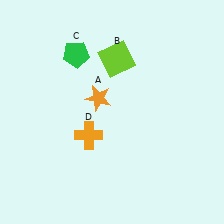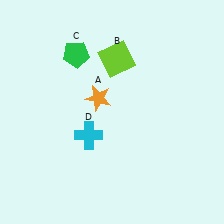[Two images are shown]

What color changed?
The cross (D) changed from orange in Image 1 to cyan in Image 2.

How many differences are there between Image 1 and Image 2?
There is 1 difference between the two images.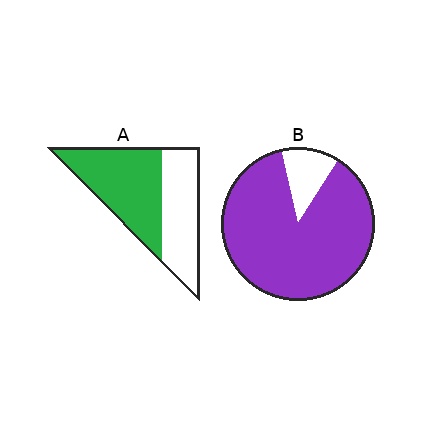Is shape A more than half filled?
Yes.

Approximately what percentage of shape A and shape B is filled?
A is approximately 55% and B is approximately 90%.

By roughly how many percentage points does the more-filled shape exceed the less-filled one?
By roughly 30 percentage points (B over A).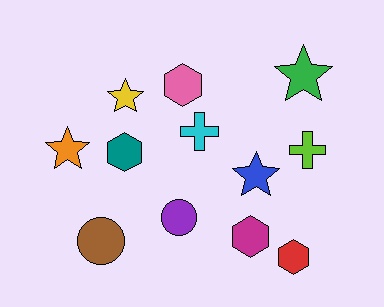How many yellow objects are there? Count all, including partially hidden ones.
There is 1 yellow object.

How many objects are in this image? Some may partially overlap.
There are 12 objects.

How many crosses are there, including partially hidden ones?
There are 2 crosses.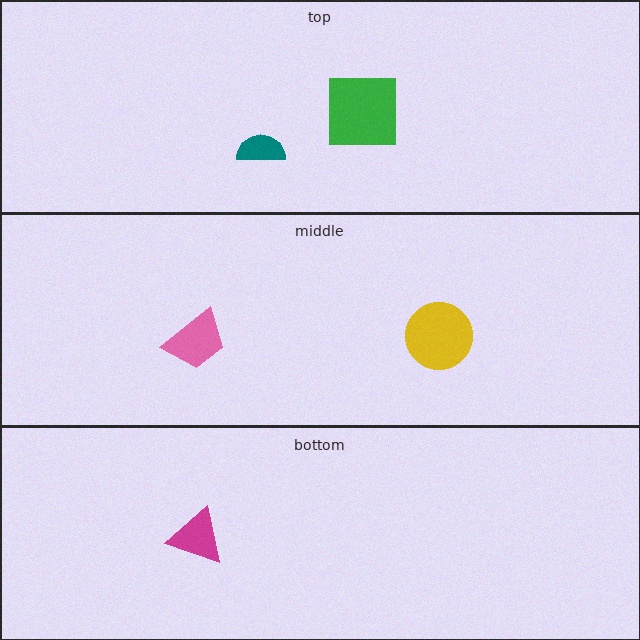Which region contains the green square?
The top region.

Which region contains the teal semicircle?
The top region.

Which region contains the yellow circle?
The middle region.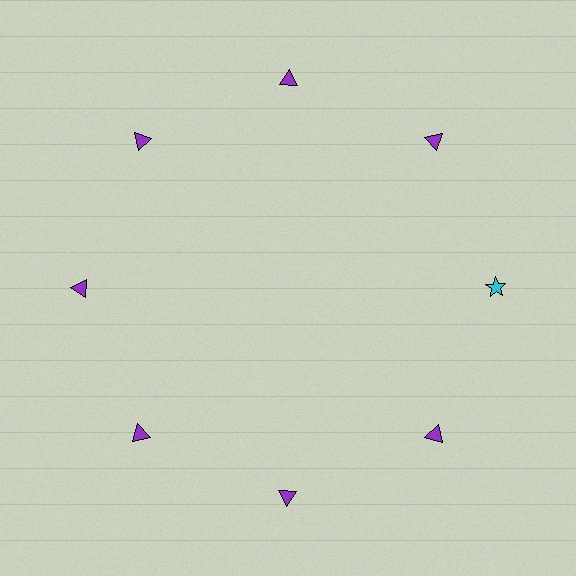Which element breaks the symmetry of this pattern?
The cyan star at roughly the 3 o'clock position breaks the symmetry. All other shapes are purple triangles.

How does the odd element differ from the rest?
It differs in both color (cyan instead of purple) and shape (star instead of triangle).